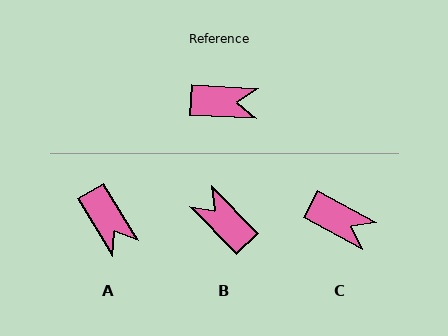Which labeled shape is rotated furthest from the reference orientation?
B, about 138 degrees away.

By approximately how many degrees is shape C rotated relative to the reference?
Approximately 25 degrees clockwise.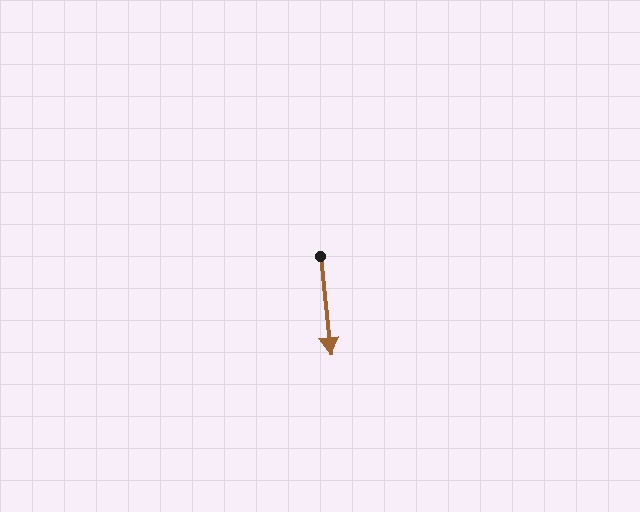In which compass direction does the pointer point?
South.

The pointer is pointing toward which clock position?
Roughly 6 o'clock.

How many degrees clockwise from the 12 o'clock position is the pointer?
Approximately 174 degrees.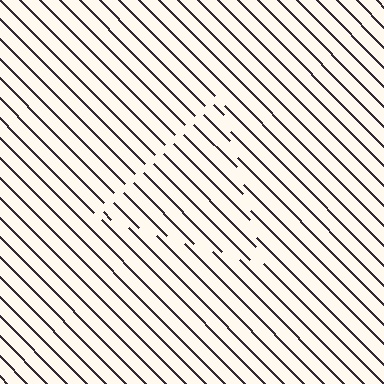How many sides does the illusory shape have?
3 sides — the line-ends trace a triangle.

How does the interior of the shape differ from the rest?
The interior of the shape contains the same grating, shifted by half a period — the contour is defined by the phase discontinuity where line-ends from the inner and outer gratings abut.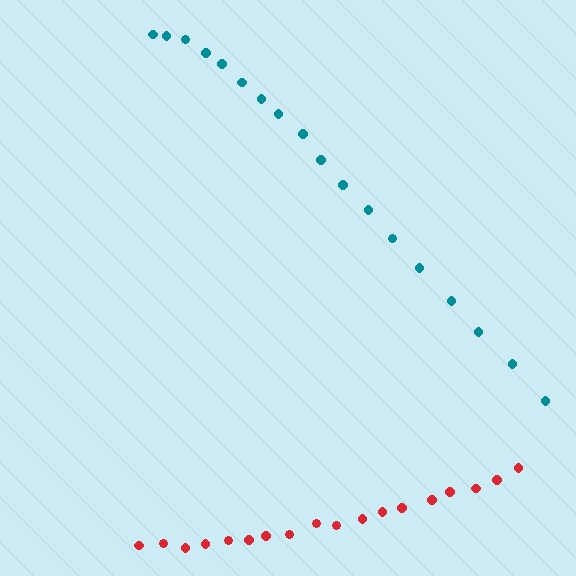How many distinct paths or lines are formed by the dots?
There are 2 distinct paths.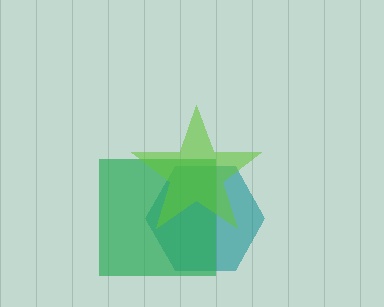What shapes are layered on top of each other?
The layered shapes are: a teal hexagon, a green square, a lime star.